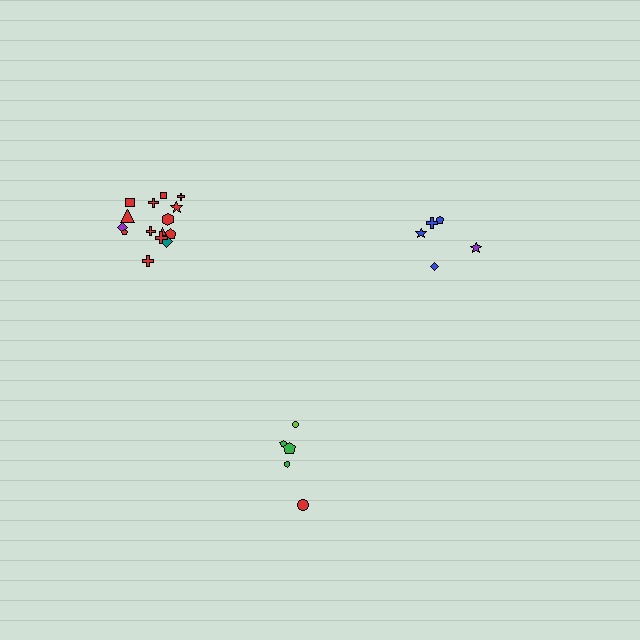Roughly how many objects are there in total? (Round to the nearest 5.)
Roughly 25 objects in total.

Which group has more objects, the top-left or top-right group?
The top-left group.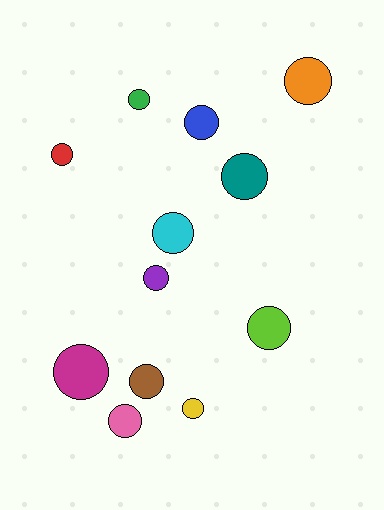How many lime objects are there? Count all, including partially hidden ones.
There is 1 lime object.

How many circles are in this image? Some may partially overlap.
There are 12 circles.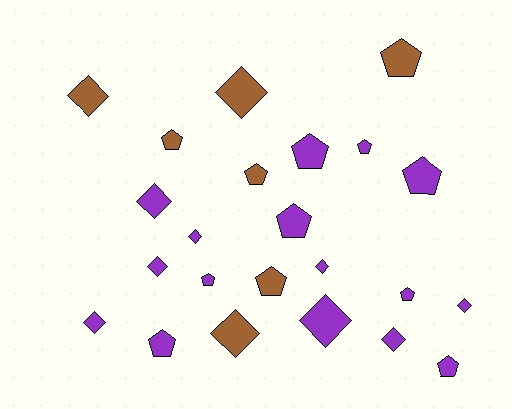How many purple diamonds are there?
There are 8 purple diamonds.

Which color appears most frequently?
Purple, with 16 objects.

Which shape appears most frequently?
Pentagon, with 12 objects.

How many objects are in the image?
There are 23 objects.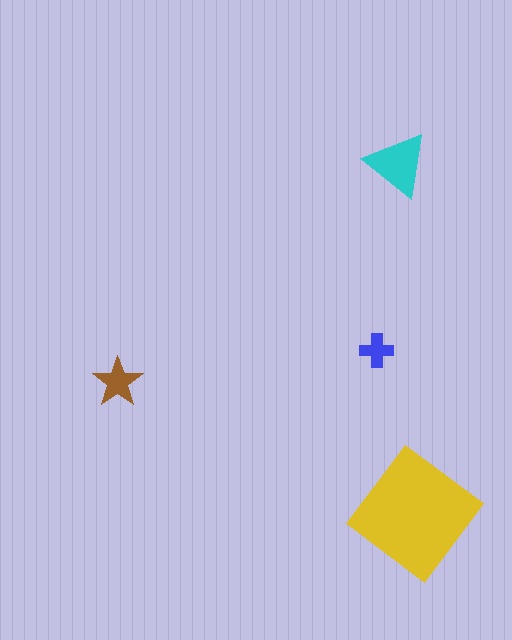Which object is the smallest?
The blue cross.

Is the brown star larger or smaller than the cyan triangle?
Smaller.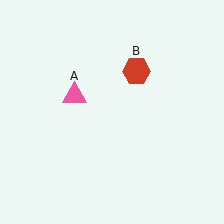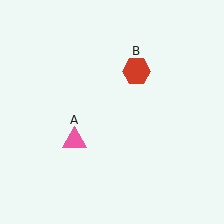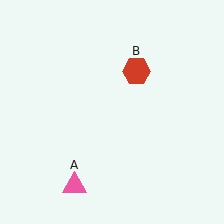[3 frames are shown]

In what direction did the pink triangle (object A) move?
The pink triangle (object A) moved down.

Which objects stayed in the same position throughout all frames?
Red hexagon (object B) remained stationary.